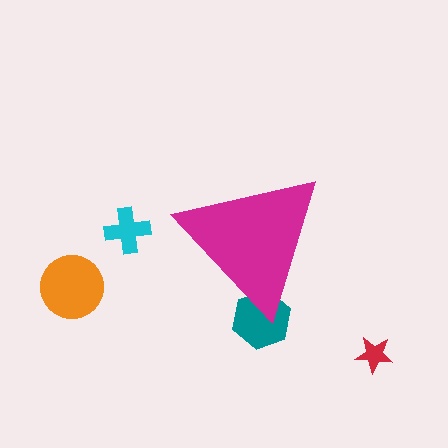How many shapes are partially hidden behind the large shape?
1 shape is partially hidden.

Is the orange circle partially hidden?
No, the orange circle is fully visible.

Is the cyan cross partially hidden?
No, the cyan cross is fully visible.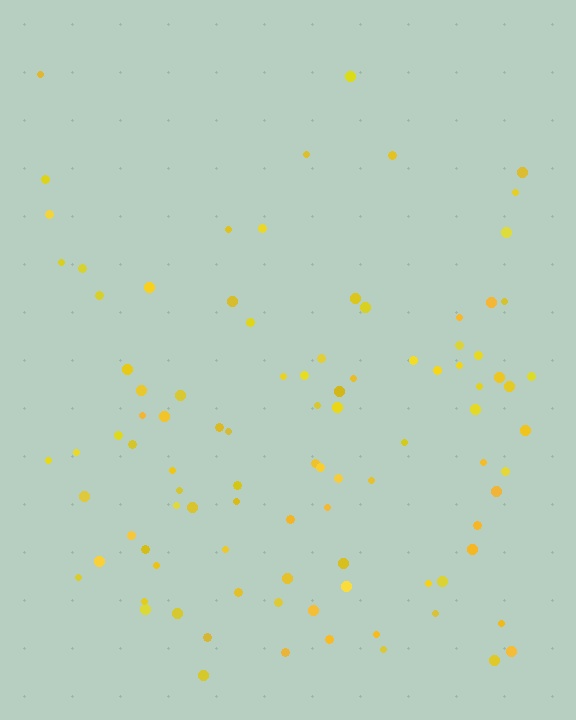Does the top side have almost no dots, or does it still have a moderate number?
Still a moderate number, just noticeably fewer than the bottom.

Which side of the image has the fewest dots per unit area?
The top.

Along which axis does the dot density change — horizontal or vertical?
Vertical.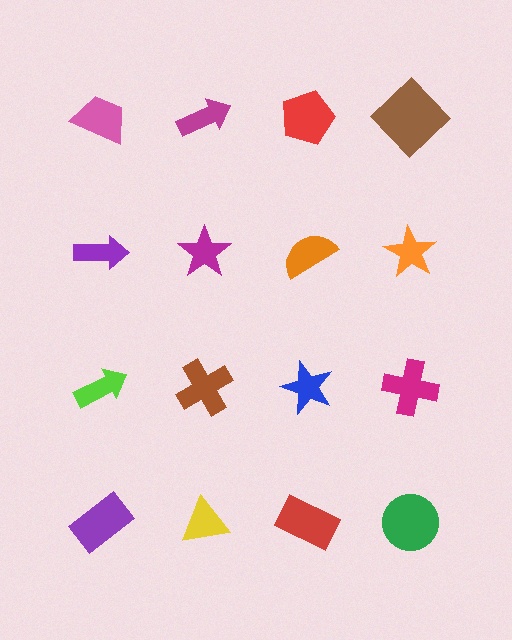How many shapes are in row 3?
4 shapes.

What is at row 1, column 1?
A pink trapezoid.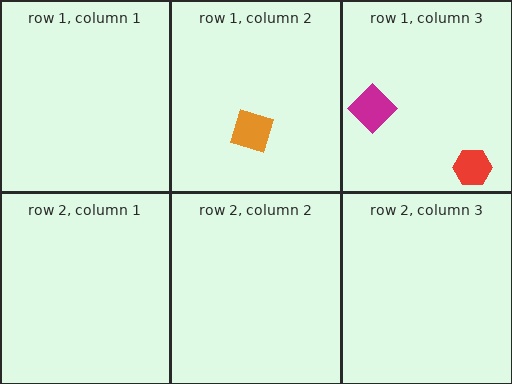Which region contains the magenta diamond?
The row 1, column 3 region.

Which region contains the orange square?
The row 1, column 2 region.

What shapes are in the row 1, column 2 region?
The orange square.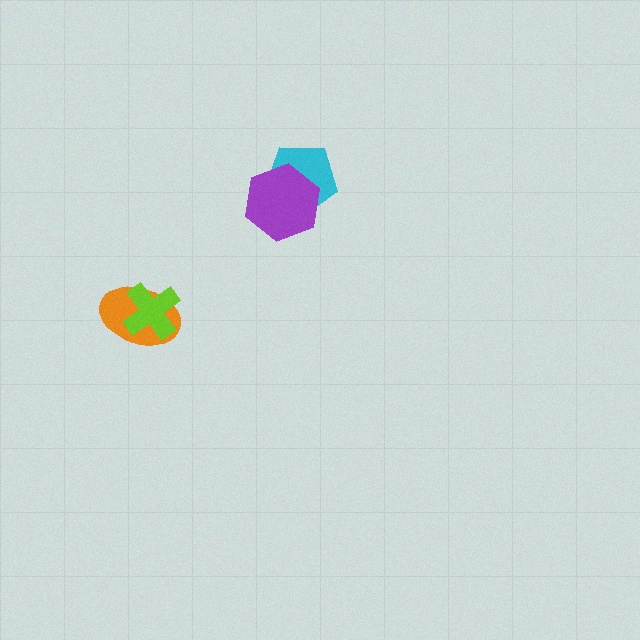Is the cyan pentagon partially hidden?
Yes, it is partially covered by another shape.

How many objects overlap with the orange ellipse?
1 object overlaps with the orange ellipse.